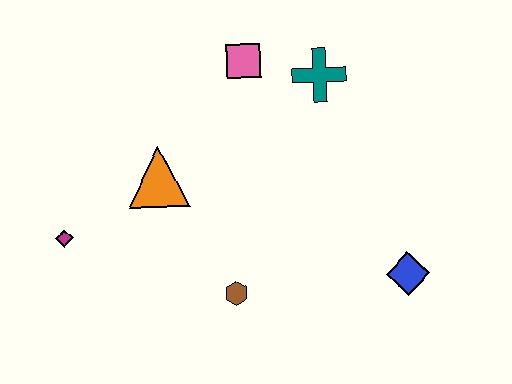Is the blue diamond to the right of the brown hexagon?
Yes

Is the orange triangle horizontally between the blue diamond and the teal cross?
No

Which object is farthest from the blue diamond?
The magenta diamond is farthest from the blue diamond.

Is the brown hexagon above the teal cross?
No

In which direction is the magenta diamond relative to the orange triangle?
The magenta diamond is to the left of the orange triangle.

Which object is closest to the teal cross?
The pink square is closest to the teal cross.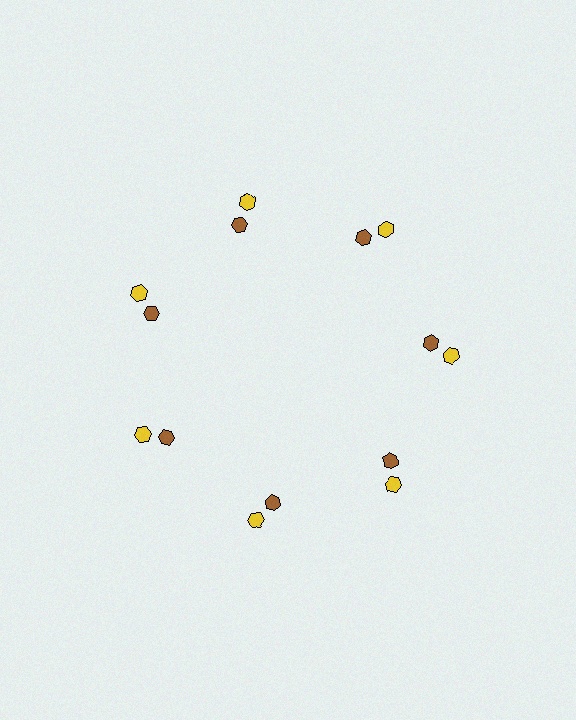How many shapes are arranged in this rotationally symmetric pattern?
There are 14 shapes, arranged in 7 groups of 2.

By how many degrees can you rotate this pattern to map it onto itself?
The pattern maps onto itself every 51 degrees of rotation.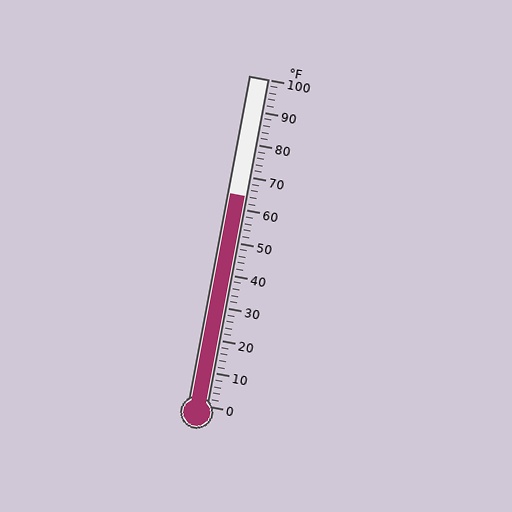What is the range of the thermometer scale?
The thermometer scale ranges from 0°F to 100°F.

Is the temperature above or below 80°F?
The temperature is below 80°F.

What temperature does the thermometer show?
The thermometer shows approximately 64°F.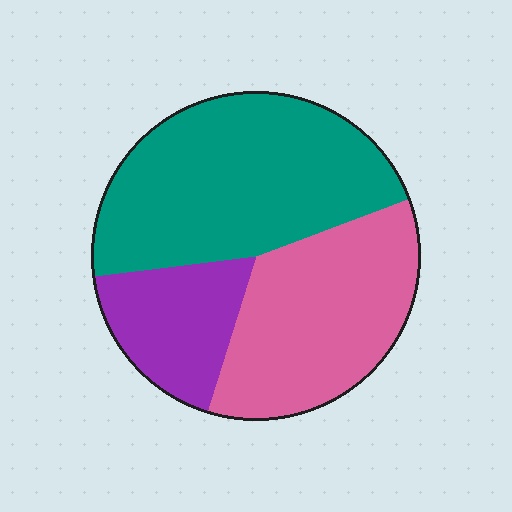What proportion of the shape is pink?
Pink covers 35% of the shape.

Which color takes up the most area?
Teal, at roughly 45%.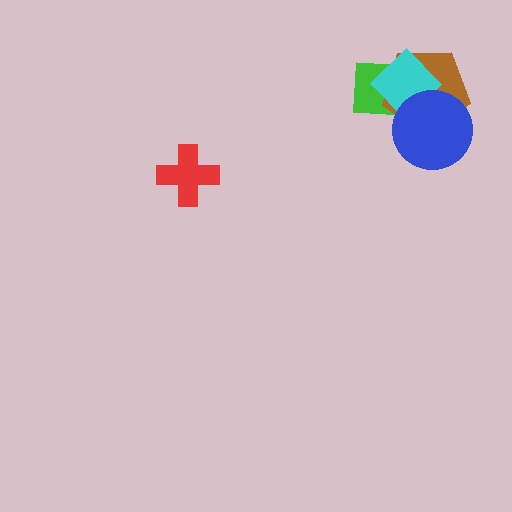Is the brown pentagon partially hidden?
Yes, it is partially covered by another shape.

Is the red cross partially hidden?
No, no other shape covers it.